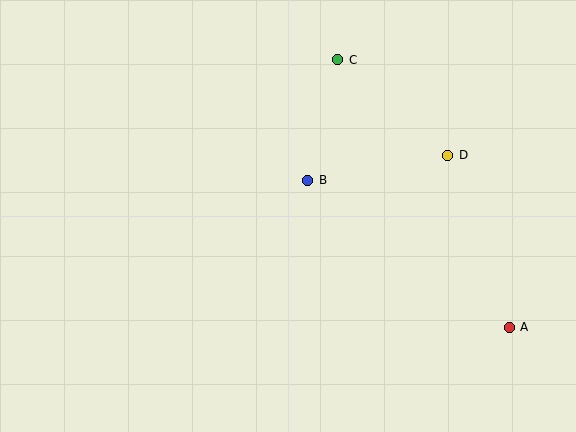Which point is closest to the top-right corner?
Point D is closest to the top-right corner.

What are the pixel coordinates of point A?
Point A is at (509, 327).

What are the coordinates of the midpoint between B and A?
The midpoint between B and A is at (408, 254).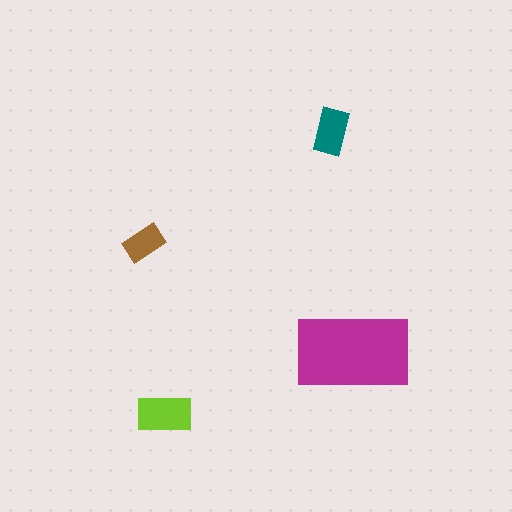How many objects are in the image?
There are 4 objects in the image.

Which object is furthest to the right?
The magenta rectangle is rightmost.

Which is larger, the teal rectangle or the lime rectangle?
The lime one.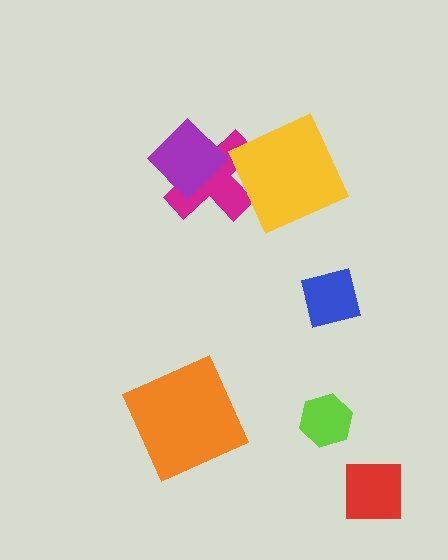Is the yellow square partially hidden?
No, no other shape covers it.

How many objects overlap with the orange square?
0 objects overlap with the orange square.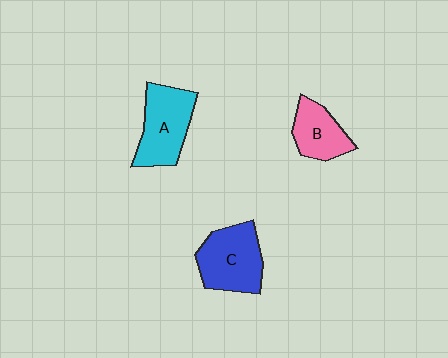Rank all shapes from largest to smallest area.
From largest to smallest: C (blue), A (cyan), B (pink).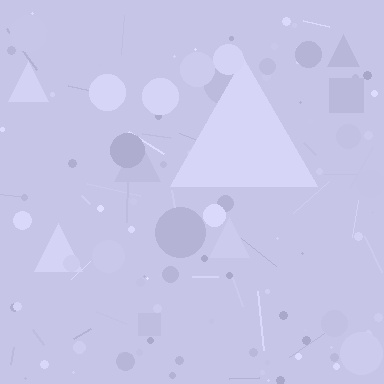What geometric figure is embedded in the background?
A triangle is embedded in the background.